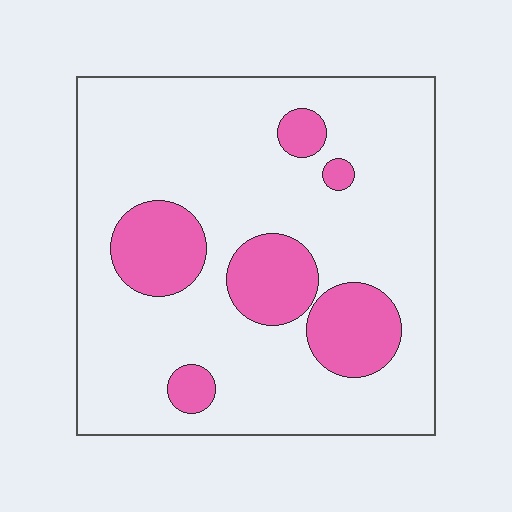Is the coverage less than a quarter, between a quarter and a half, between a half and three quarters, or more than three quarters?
Less than a quarter.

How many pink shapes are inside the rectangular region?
6.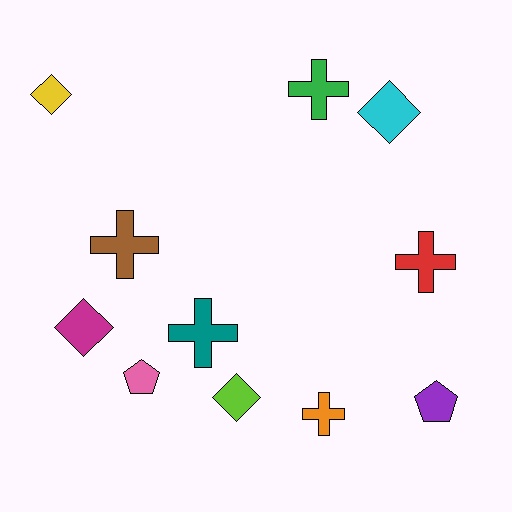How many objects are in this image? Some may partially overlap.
There are 11 objects.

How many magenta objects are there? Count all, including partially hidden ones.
There is 1 magenta object.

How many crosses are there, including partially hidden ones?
There are 5 crosses.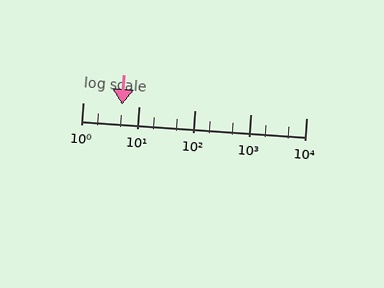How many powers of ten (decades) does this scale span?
The scale spans 4 decades, from 1 to 10000.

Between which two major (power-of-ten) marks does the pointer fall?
The pointer is between 1 and 10.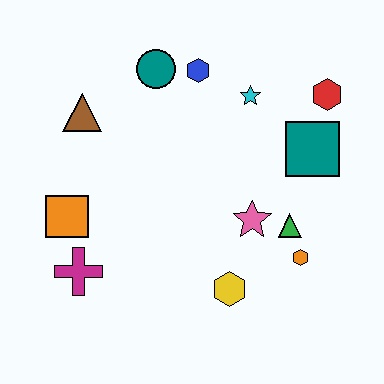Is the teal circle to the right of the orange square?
Yes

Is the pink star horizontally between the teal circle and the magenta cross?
No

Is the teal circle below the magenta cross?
No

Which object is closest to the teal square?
The red hexagon is closest to the teal square.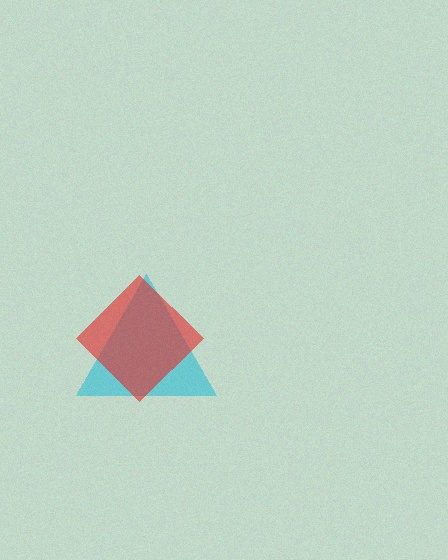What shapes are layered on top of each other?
The layered shapes are: a cyan triangle, a red diamond.